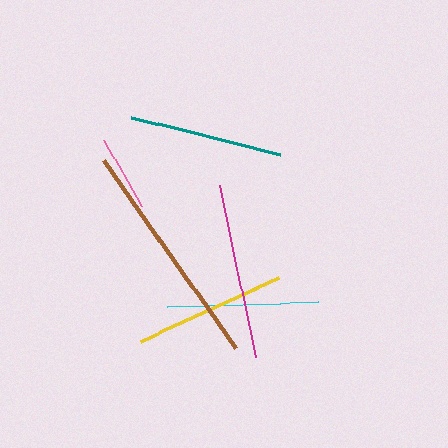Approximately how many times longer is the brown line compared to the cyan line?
The brown line is approximately 1.5 times the length of the cyan line.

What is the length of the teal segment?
The teal segment is approximately 154 pixels long.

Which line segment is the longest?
The brown line is the longest at approximately 230 pixels.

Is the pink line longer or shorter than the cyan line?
The cyan line is longer than the pink line.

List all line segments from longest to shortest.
From longest to shortest: brown, magenta, teal, yellow, cyan, pink.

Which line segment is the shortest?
The pink line is the shortest at approximately 75 pixels.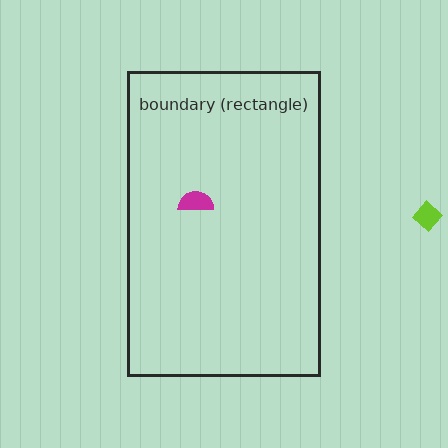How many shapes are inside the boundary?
1 inside, 1 outside.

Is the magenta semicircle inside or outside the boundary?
Inside.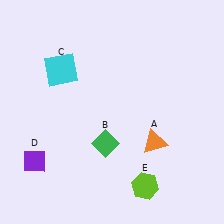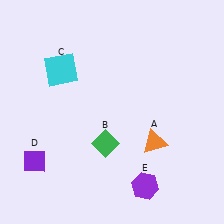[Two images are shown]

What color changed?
The hexagon (E) changed from lime in Image 1 to purple in Image 2.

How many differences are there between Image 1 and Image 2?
There is 1 difference between the two images.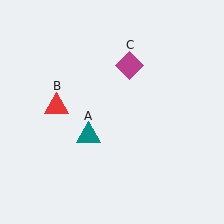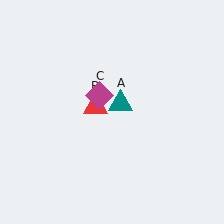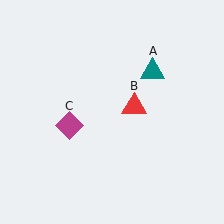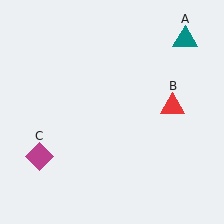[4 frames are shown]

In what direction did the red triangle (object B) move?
The red triangle (object B) moved right.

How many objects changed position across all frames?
3 objects changed position: teal triangle (object A), red triangle (object B), magenta diamond (object C).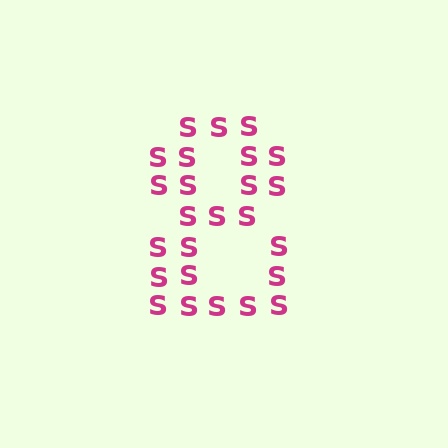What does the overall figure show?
The overall figure shows the digit 8.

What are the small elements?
The small elements are letter S's.